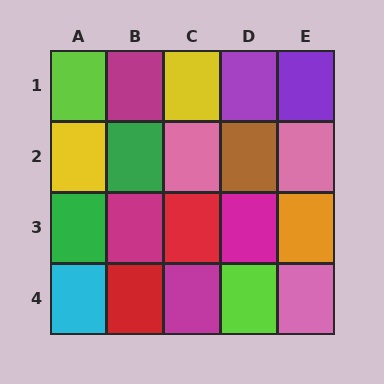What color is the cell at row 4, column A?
Cyan.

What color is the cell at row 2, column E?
Pink.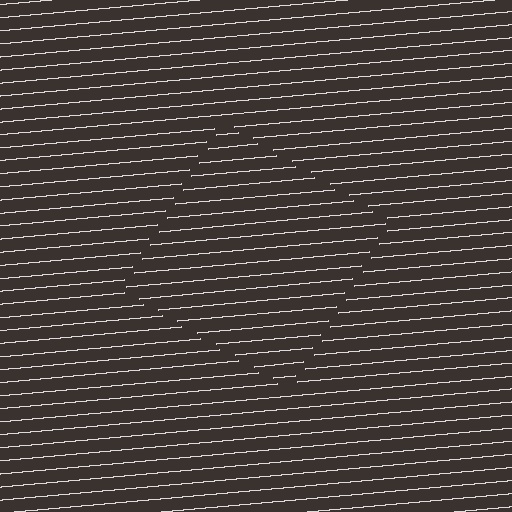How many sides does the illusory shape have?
4 sides — the line-ends trace a square.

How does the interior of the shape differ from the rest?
The interior of the shape contains the same grating, shifted by half a period — the contour is defined by the phase discontinuity where line-ends from the inner and outer gratings abut.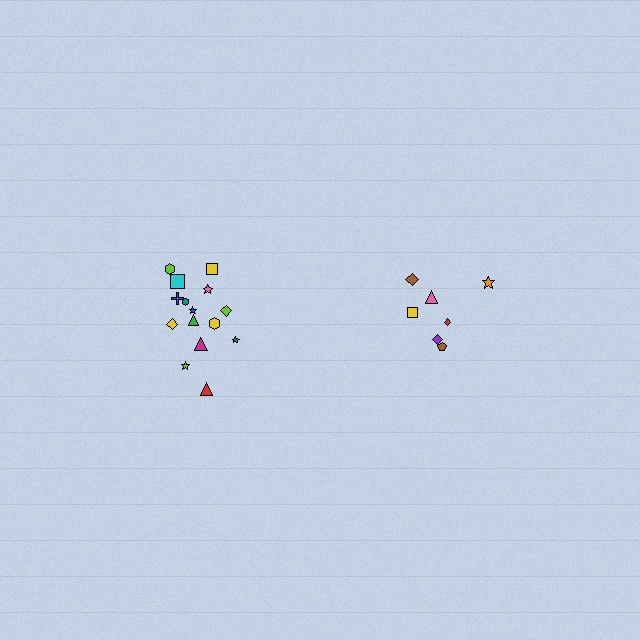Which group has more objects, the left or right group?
The left group.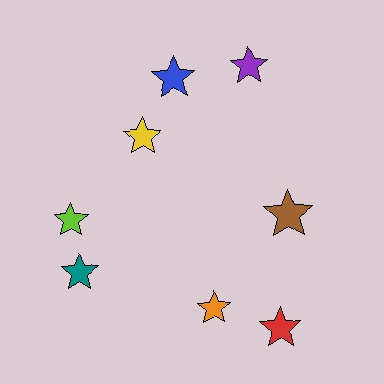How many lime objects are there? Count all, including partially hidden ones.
There is 1 lime object.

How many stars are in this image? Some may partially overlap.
There are 8 stars.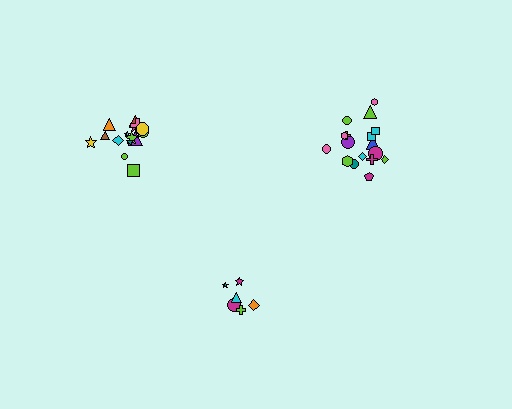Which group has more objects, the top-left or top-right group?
The top-right group.